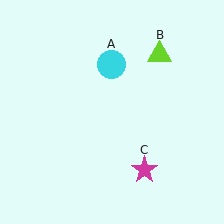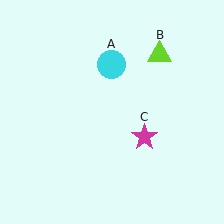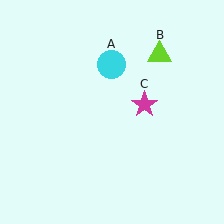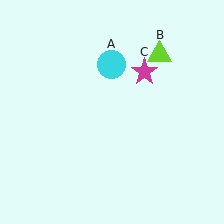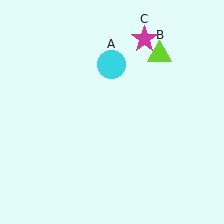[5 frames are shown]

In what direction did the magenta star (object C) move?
The magenta star (object C) moved up.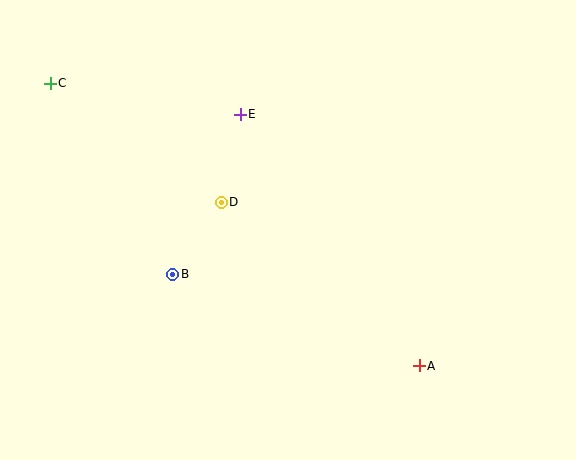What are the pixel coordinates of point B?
Point B is at (173, 274).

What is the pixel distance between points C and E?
The distance between C and E is 192 pixels.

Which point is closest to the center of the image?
Point D at (221, 202) is closest to the center.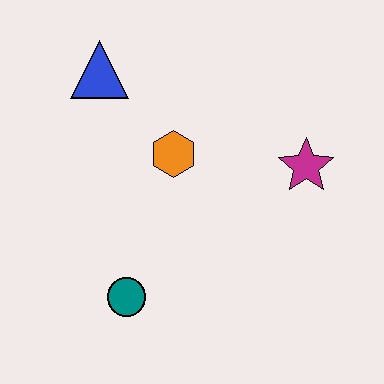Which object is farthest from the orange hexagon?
The teal circle is farthest from the orange hexagon.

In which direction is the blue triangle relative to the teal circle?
The blue triangle is above the teal circle.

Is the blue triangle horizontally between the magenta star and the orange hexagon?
No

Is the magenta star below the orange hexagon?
Yes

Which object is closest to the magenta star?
The orange hexagon is closest to the magenta star.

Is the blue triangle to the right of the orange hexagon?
No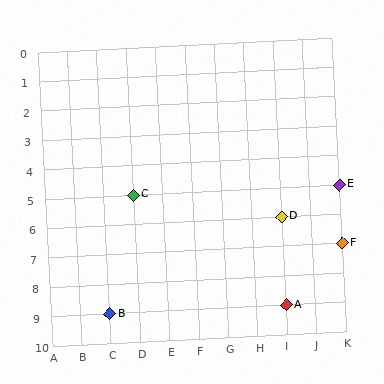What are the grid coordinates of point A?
Point A is at grid coordinates (I, 9).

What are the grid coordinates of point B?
Point B is at grid coordinates (C, 9).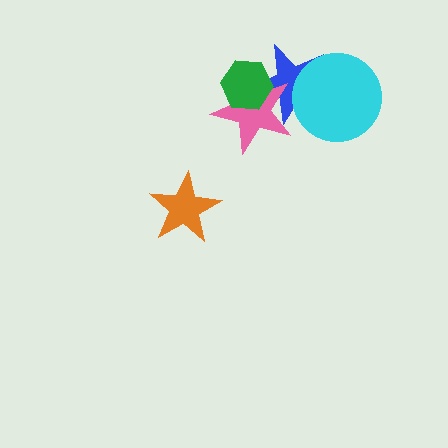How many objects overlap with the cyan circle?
1 object overlaps with the cyan circle.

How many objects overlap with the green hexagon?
2 objects overlap with the green hexagon.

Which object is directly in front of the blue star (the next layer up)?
The pink star is directly in front of the blue star.